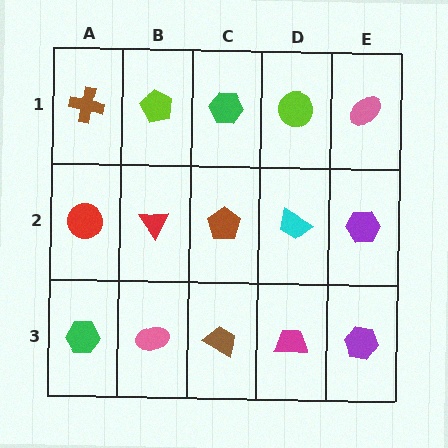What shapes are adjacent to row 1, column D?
A cyan trapezoid (row 2, column D), a green hexagon (row 1, column C), a pink ellipse (row 1, column E).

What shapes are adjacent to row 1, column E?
A purple hexagon (row 2, column E), a lime circle (row 1, column D).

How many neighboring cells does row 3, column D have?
3.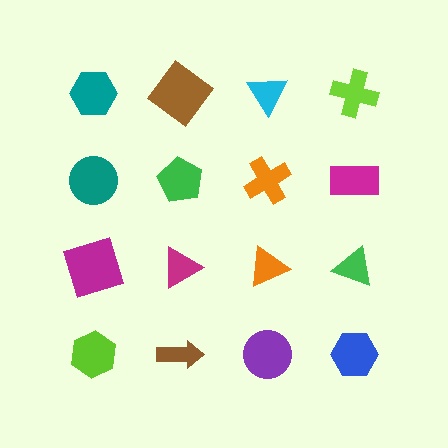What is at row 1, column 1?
A teal hexagon.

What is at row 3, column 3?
An orange triangle.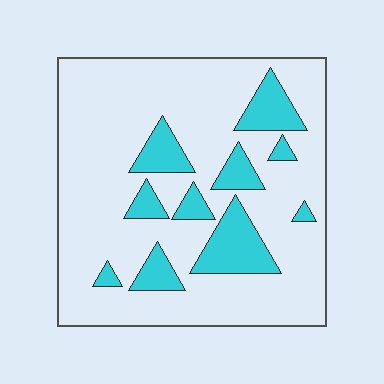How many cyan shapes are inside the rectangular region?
10.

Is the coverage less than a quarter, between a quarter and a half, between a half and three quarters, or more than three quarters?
Less than a quarter.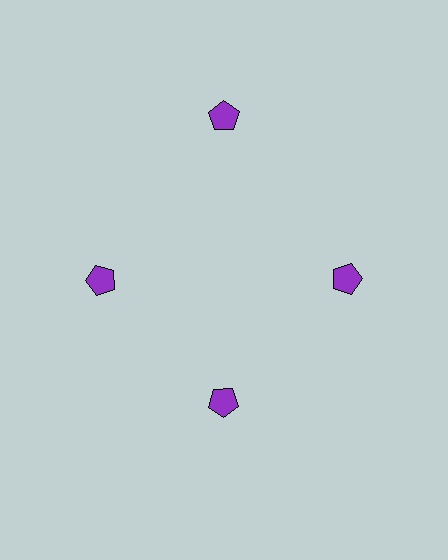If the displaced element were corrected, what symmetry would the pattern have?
It would have 4-fold rotational symmetry — the pattern would map onto itself every 90 degrees.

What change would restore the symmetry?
The symmetry would be restored by moving it inward, back onto the ring so that all 4 pentagons sit at equal angles and equal distance from the center.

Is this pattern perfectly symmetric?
No. The 4 purple pentagons are arranged in a ring, but one element near the 12 o'clock position is pushed outward from the center, breaking the 4-fold rotational symmetry.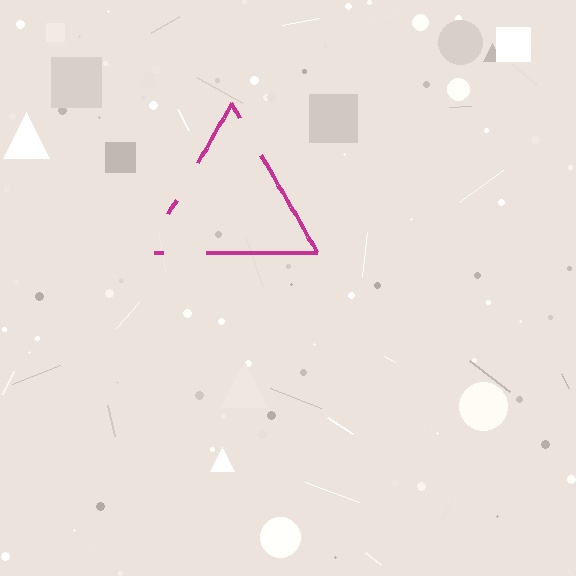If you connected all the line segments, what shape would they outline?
They would outline a triangle.